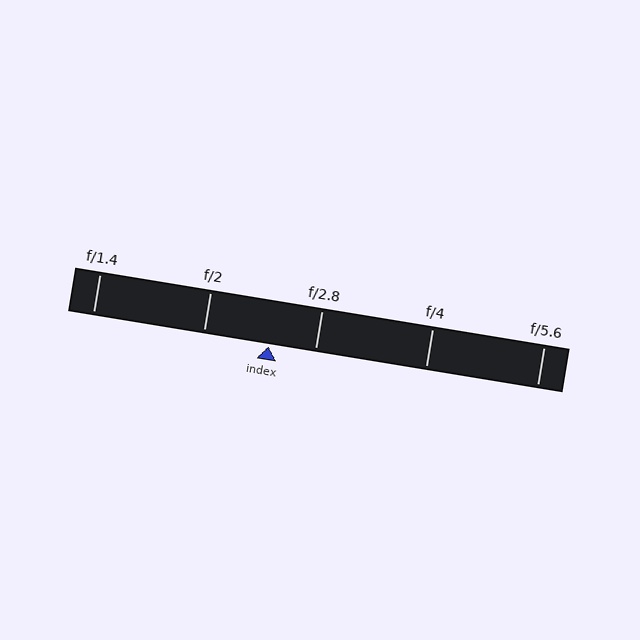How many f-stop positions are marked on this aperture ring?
There are 5 f-stop positions marked.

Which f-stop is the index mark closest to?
The index mark is closest to f/2.8.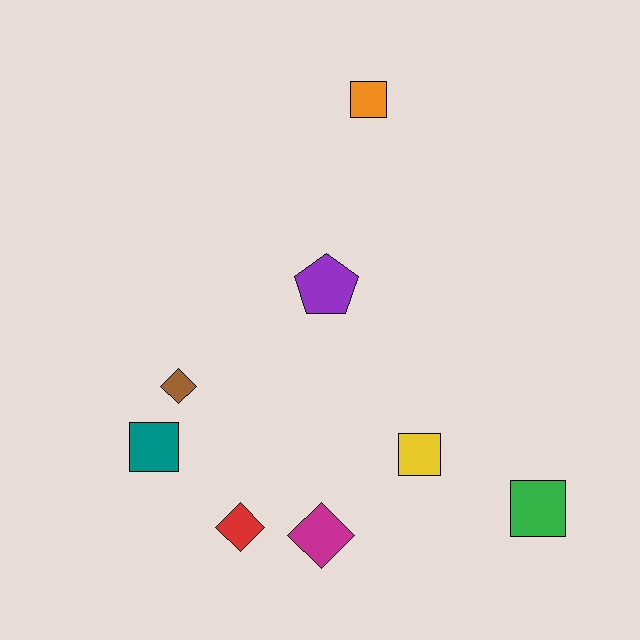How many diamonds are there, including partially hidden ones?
There are 3 diamonds.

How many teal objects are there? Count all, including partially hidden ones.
There is 1 teal object.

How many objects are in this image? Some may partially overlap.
There are 8 objects.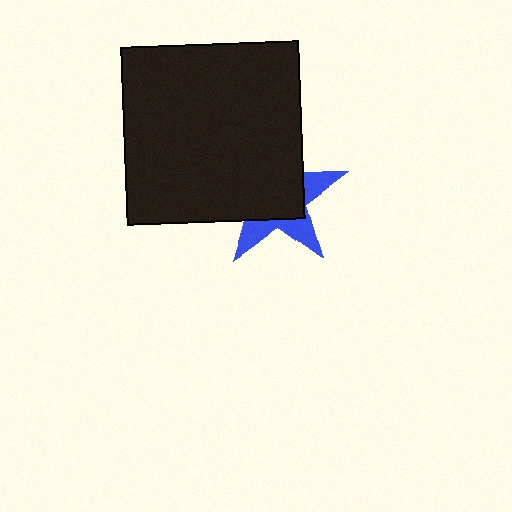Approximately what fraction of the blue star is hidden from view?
Roughly 65% of the blue star is hidden behind the black square.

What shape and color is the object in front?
The object in front is a black square.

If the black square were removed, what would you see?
You would see the complete blue star.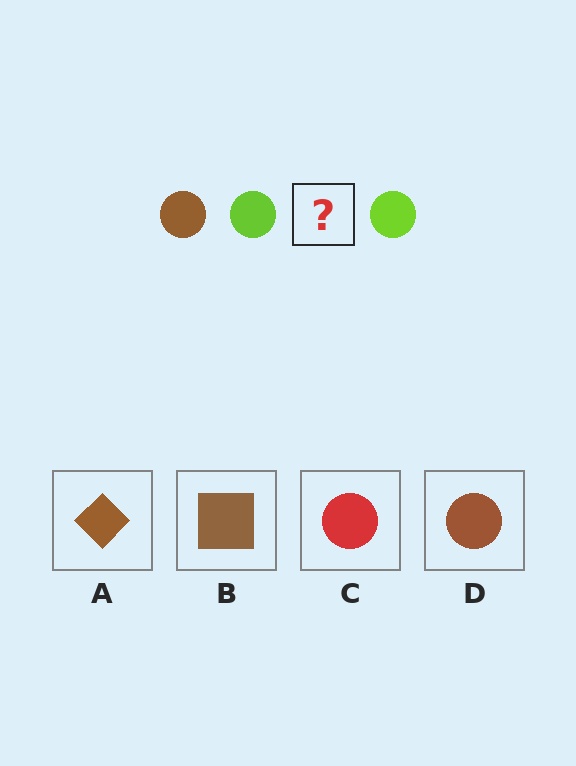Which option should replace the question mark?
Option D.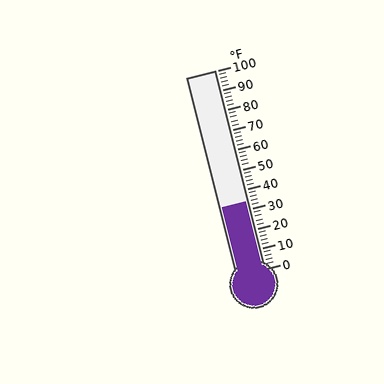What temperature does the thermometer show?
The thermometer shows approximately 34°F.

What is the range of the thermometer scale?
The thermometer scale ranges from 0°F to 100°F.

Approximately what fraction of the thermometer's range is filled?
The thermometer is filled to approximately 35% of its range.